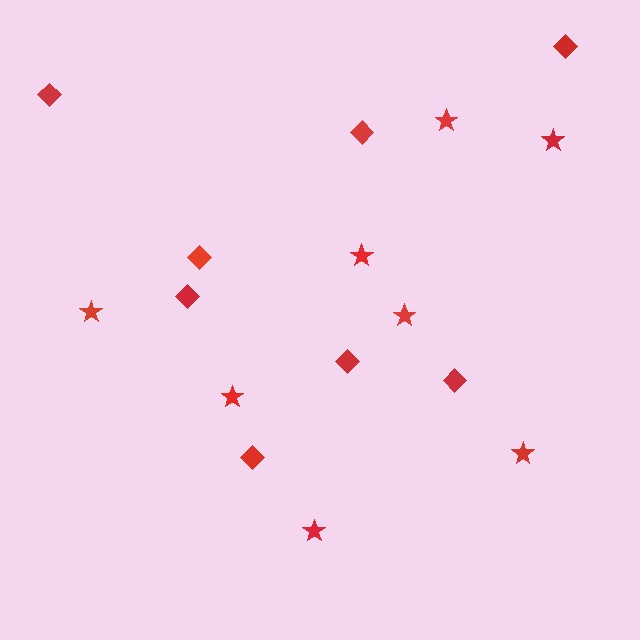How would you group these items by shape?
There are 2 groups: one group of stars (8) and one group of diamonds (8).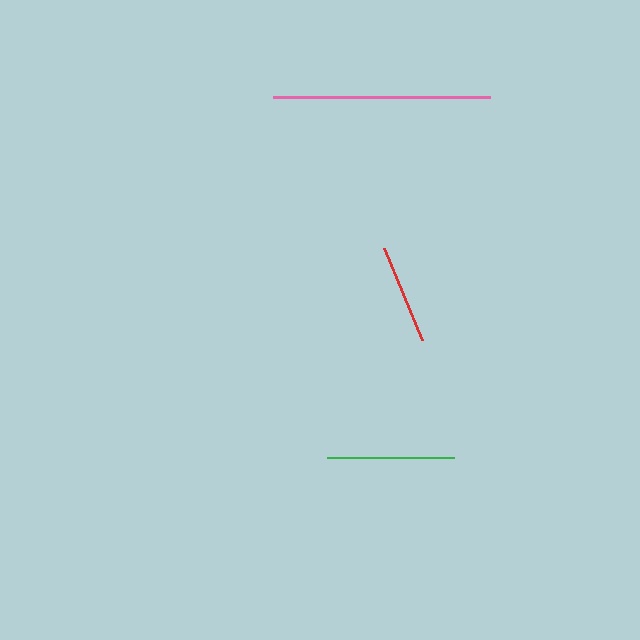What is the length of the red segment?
The red segment is approximately 100 pixels long.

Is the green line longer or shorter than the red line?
The green line is longer than the red line.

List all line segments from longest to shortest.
From longest to shortest: pink, green, red.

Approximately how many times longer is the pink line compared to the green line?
The pink line is approximately 1.7 times the length of the green line.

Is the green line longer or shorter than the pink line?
The pink line is longer than the green line.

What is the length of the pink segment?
The pink segment is approximately 217 pixels long.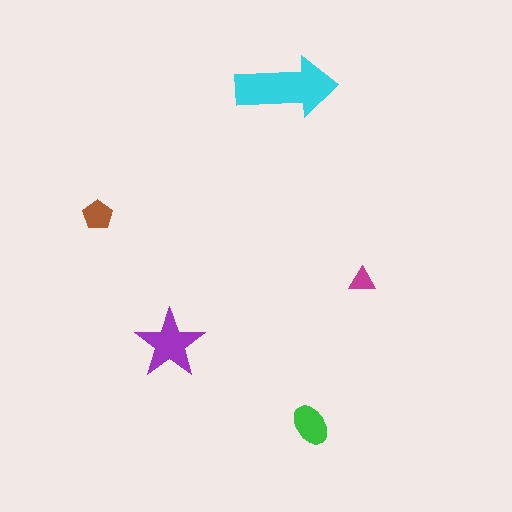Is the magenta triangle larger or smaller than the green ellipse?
Smaller.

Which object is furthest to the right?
The magenta triangle is rightmost.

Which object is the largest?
The cyan arrow.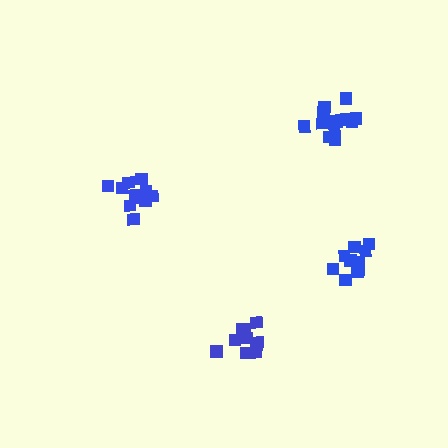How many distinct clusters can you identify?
There are 4 distinct clusters.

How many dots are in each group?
Group 1: 12 dots, Group 2: 10 dots, Group 3: 11 dots, Group 4: 14 dots (47 total).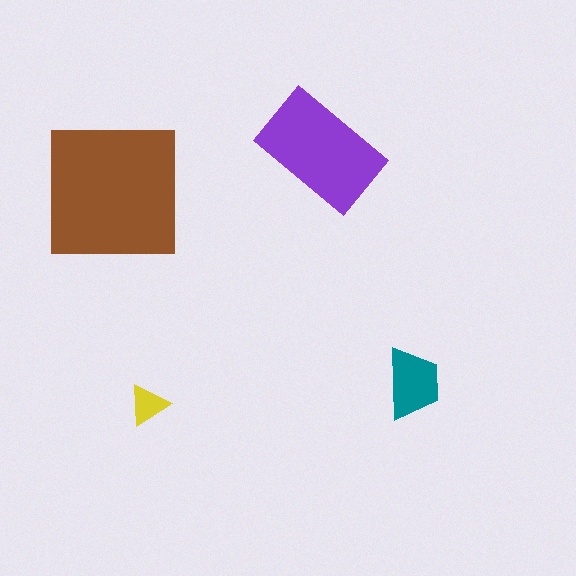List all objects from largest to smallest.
The brown square, the purple rectangle, the teal trapezoid, the yellow triangle.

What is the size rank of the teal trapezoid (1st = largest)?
3rd.